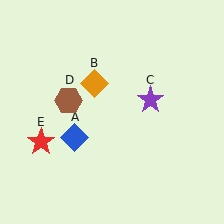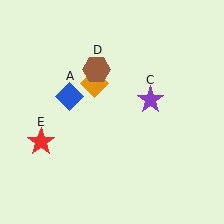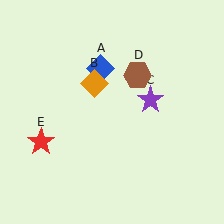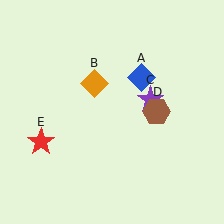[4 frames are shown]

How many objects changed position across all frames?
2 objects changed position: blue diamond (object A), brown hexagon (object D).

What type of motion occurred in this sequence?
The blue diamond (object A), brown hexagon (object D) rotated clockwise around the center of the scene.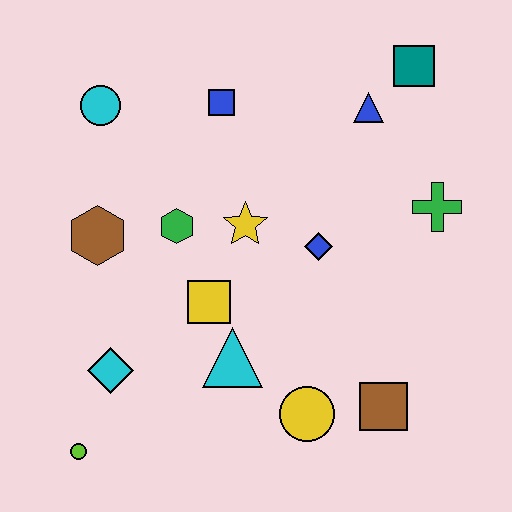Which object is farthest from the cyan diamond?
The teal square is farthest from the cyan diamond.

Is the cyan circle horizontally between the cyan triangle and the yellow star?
No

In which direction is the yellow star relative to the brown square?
The yellow star is above the brown square.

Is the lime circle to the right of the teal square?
No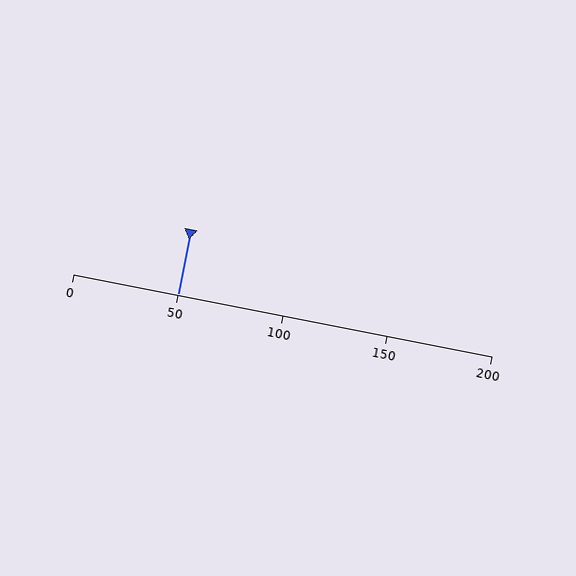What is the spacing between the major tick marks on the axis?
The major ticks are spaced 50 apart.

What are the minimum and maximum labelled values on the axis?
The axis runs from 0 to 200.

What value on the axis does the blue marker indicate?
The marker indicates approximately 50.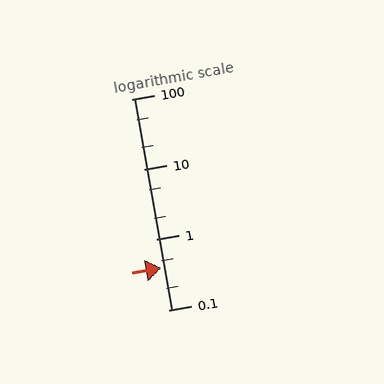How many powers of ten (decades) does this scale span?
The scale spans 3 decades, from 0.1 to 100.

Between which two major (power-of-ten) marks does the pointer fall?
The pointer is between 0.1 and 1.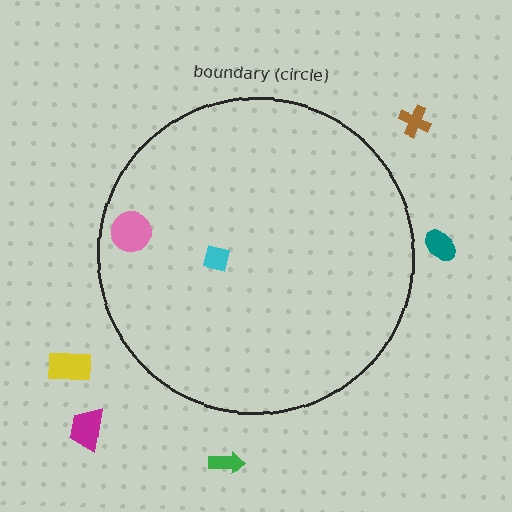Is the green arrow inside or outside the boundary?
Outside.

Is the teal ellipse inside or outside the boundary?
Outside.